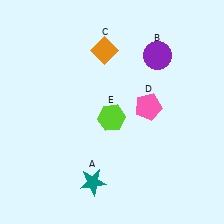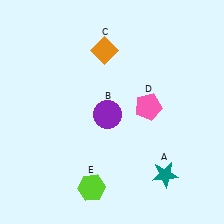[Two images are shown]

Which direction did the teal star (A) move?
The teal star (A) moved right.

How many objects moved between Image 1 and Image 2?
3 objects moved between the two images.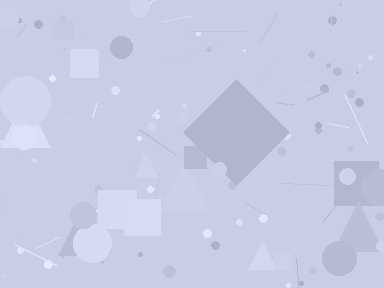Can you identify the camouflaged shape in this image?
The camouflaged shape is a diamond.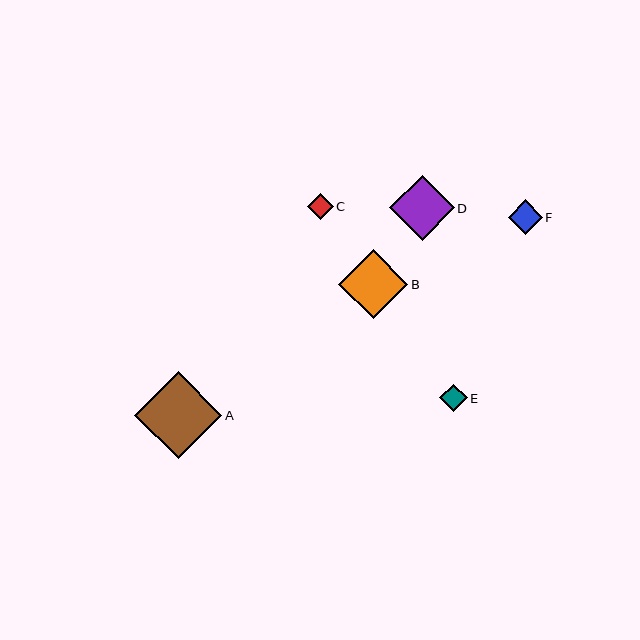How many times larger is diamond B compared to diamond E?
Diamond B is approximately 2.5 times the size of diamond E.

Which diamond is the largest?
Diamond A is the largest with a size of approximately 87 pixels.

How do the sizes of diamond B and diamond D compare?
Diamond B and diamond D are approximately the same size.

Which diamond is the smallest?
Diamond C is the smallest with a size of approximately 26 pixels.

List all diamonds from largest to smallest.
From largest to smallest: A, B, D, F, E, C.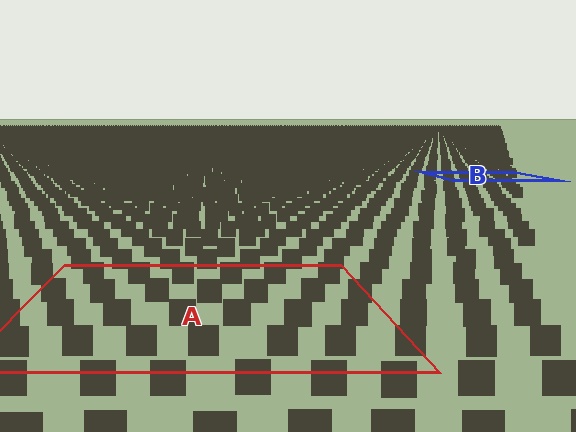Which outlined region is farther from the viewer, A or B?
Region B is farther from the viewer — the texture elements inside it appear smaller and more densely packed.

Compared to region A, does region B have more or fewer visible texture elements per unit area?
Region B has more texture elements per unit area — they are packed more densely because it is farther away.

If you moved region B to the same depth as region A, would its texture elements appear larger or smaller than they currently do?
They would appear larger. At a closer depth, the same texture elements are projected at a bigger on-screen size.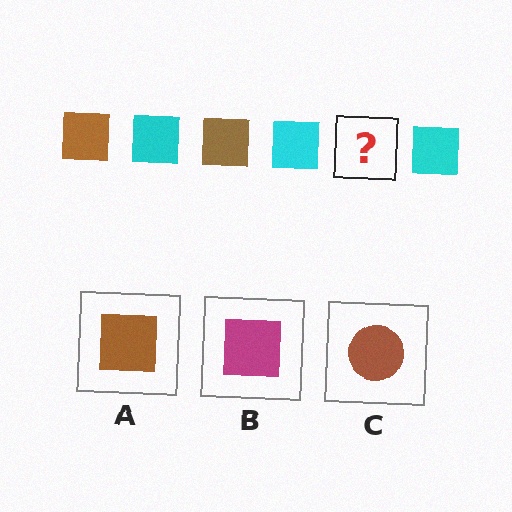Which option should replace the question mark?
Option A.